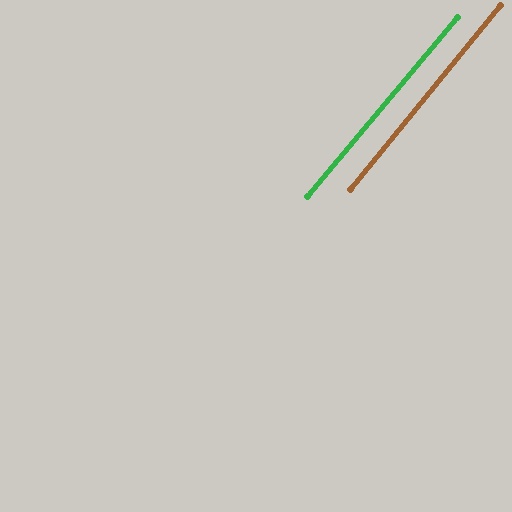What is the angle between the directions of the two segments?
Approximately 1 degree.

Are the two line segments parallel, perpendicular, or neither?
Parallel — their directions differ by only 0.8°.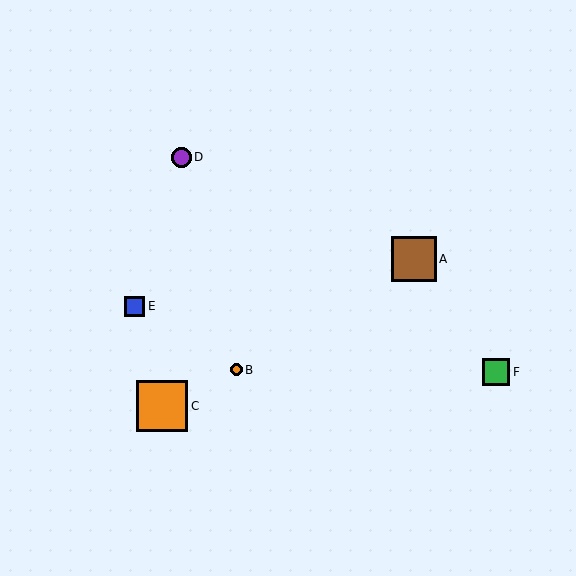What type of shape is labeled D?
Shape D is a purple circle.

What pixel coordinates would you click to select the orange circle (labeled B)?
Click at (236, 370) to select the orange circle B.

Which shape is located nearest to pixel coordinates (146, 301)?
The blue square (labeled E) at (135, 306) is nearest to that location.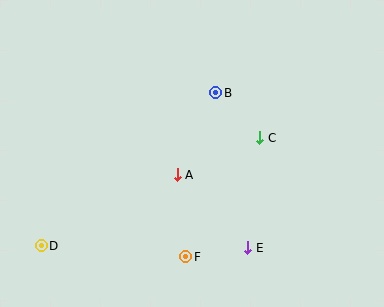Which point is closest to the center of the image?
Point A at (177, 175) is closest to the center.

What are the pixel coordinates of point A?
Point A is at (177, 175).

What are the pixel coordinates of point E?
Point E is at (248, 248).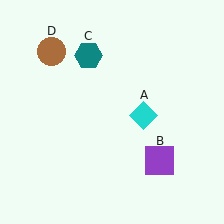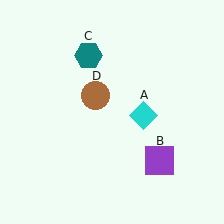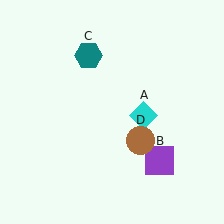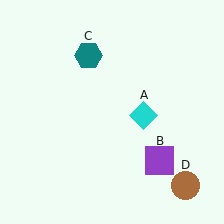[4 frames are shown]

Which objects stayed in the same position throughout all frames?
Cyan diamond (object A) and purple square (object B) and teal hexagon (object C) remained stationary.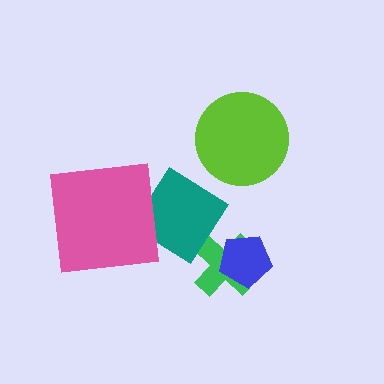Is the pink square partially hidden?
No, no other shape covers it.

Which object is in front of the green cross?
The blue pentagon is in front of the green cross.